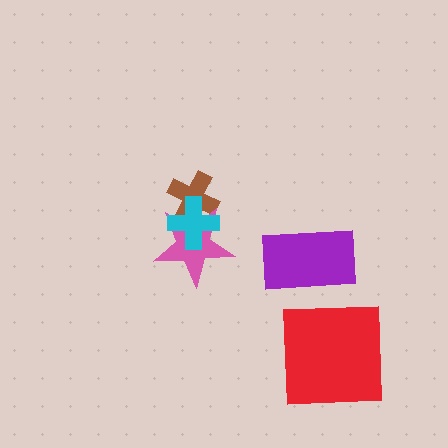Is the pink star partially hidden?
Yes, it is partially covered by another shape.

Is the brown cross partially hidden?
Yes, it is partially covered by another shape.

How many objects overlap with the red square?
0 objects overlap with the red square.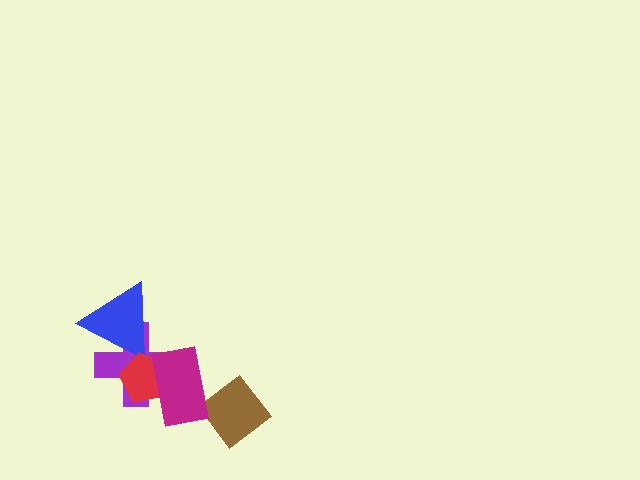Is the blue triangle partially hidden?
Yes, it is partially covered by another shape.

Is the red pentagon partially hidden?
Yes, it is partially covered by another shape.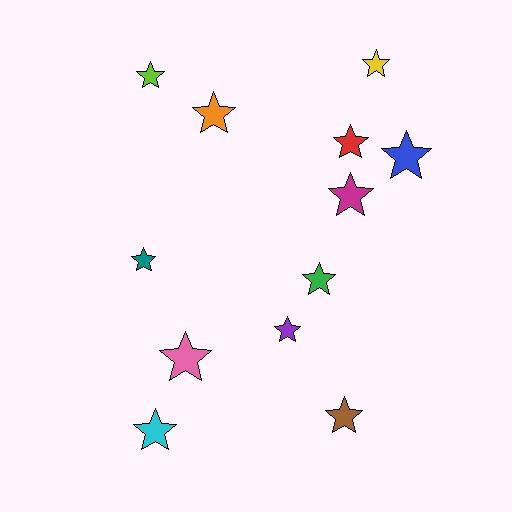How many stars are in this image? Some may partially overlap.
There are 12 stars.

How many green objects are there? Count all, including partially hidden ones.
There is 1 green object.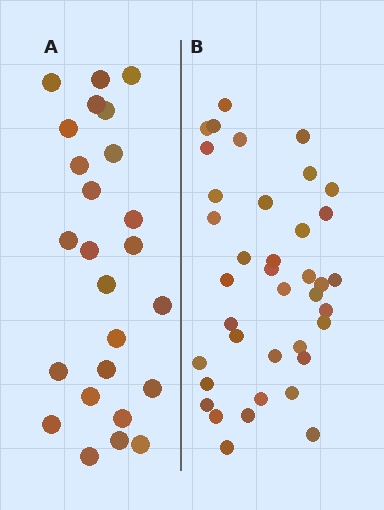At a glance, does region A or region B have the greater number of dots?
Region B (the right region) has more dots.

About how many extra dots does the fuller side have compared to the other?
Region B has approximately 15 more dots than region A.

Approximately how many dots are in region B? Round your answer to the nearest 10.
About 40 dots. (The exact count is 38, which rounds to 40.)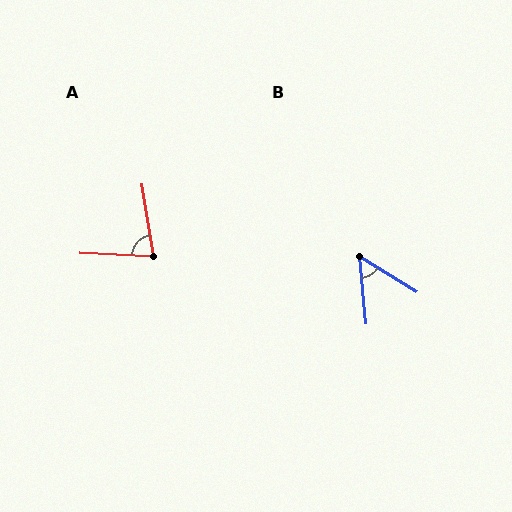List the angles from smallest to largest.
B (52°), A (78°).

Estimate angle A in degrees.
Approximately 78 degrees.